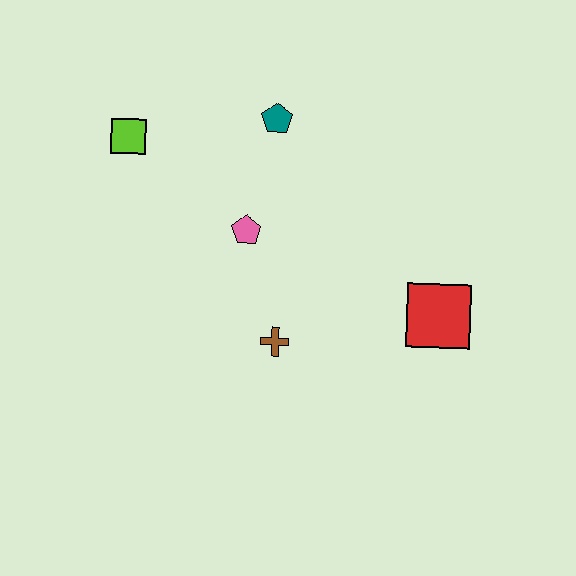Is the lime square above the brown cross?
Yes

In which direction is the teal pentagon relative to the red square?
The teal pentagon is above the red square.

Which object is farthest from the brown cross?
The lime square is farthest from the brown cross.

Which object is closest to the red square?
The brown cross is closest to the red square.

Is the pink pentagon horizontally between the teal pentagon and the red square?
No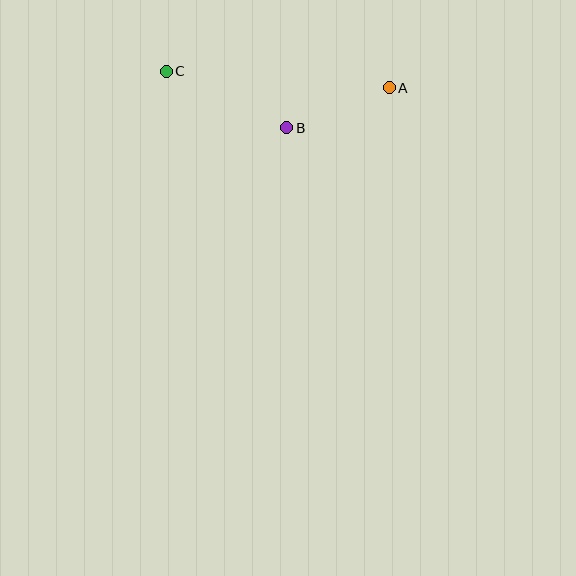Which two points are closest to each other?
Points A and B are closest to each other.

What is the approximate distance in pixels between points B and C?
The distance between B and C is approximately 133 pixels.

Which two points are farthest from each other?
Points A and C are farthest from each other.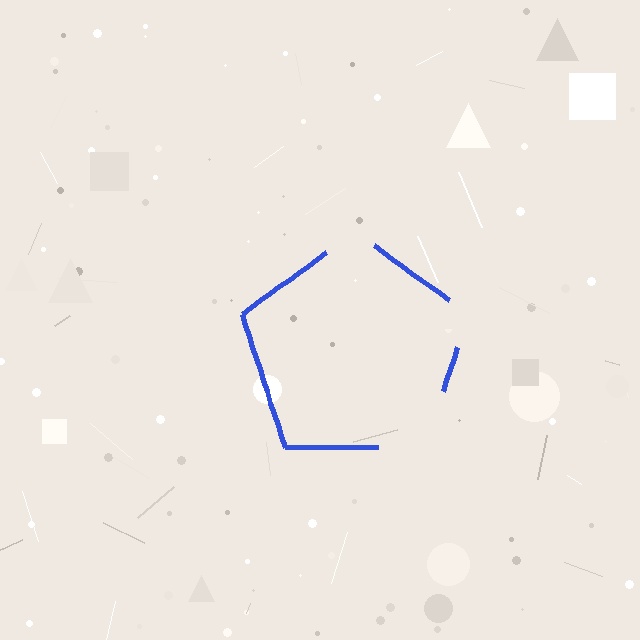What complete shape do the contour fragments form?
The contour fragments form a pentagon.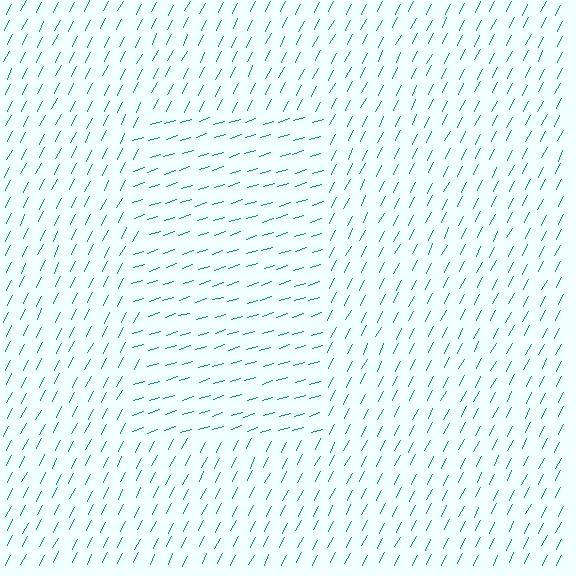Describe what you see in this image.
The image is filled with small teal line segments. A rectangle region in the image has lines oriented differently from the surrounding lines, creating a visible texture boundary.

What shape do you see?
I see a rectangle.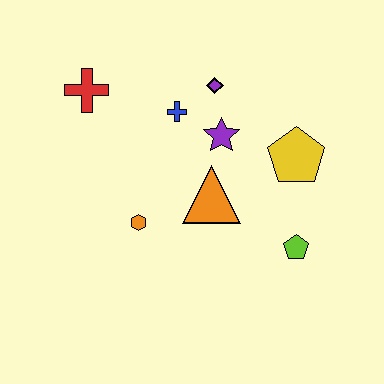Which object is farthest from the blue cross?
The lime pentagon is farthest from the blue cross.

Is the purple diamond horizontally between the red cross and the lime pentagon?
Yes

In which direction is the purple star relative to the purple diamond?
The purple star is below the purple diamond.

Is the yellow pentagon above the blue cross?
No